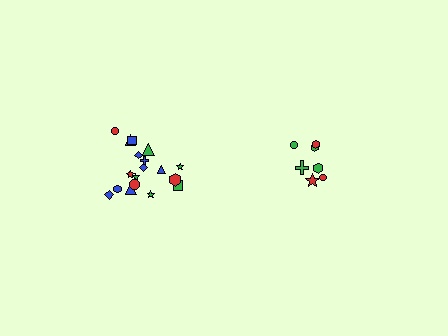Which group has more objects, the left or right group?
The left group.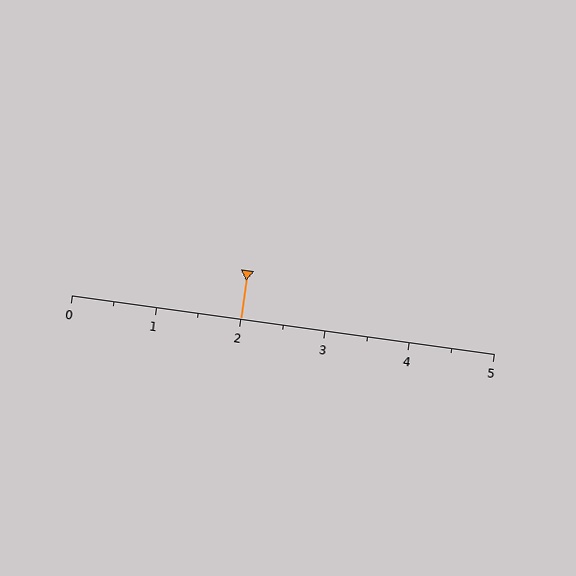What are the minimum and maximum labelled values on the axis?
The axis runs from 0 to 5.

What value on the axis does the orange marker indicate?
The marker indicates approximately 2.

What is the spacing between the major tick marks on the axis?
The major ticks are spaced 1 apart.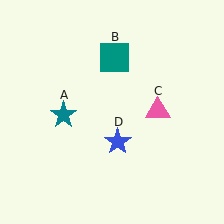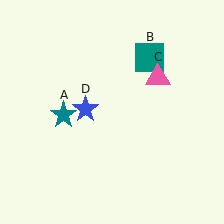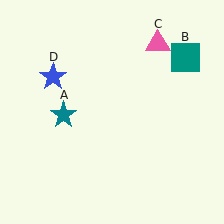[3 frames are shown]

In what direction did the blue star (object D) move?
The blue star (object D) moved up and to the left.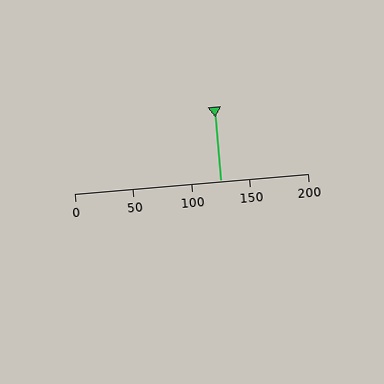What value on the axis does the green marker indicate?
The marker indicates approximately 125.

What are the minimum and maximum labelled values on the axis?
The axis runs from 0 to 200.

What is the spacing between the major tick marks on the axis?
The major ticks are spaced 50 apart.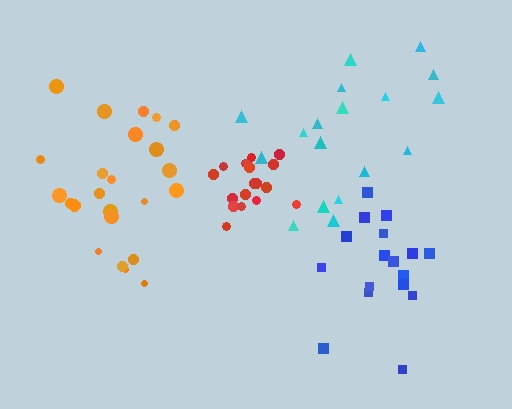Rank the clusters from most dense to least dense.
red, blue, orange, cyan.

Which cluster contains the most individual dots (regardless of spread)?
Orange (24).